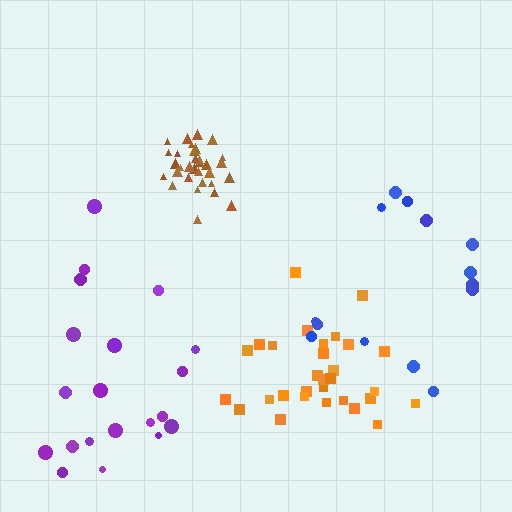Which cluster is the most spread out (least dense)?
Blue.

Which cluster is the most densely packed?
Brown.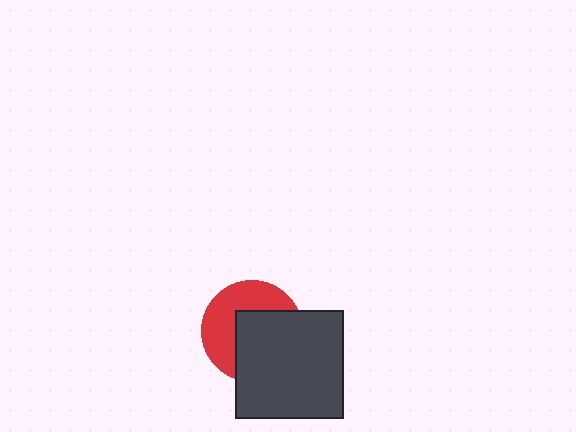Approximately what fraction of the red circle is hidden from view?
Roughly 53% of the red circle is hidden behind the dark gray square.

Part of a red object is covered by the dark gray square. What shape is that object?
It is a circle.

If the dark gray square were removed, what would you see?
You would see the complete red circle.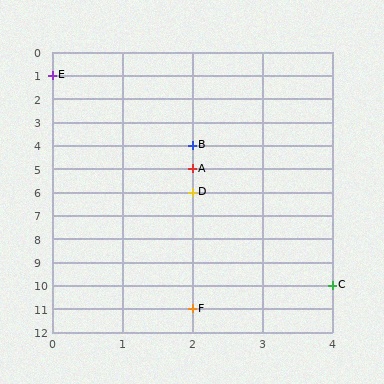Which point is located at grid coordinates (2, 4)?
Point B is at (2, 4).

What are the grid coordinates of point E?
Point E is at grid coordinates (0, 1).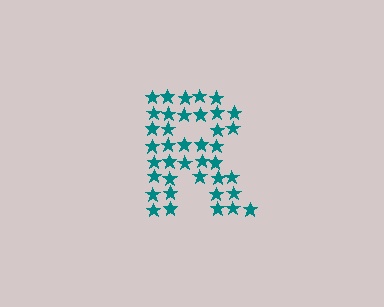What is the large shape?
The large shape is the letter R.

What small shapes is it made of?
It is made of small stars.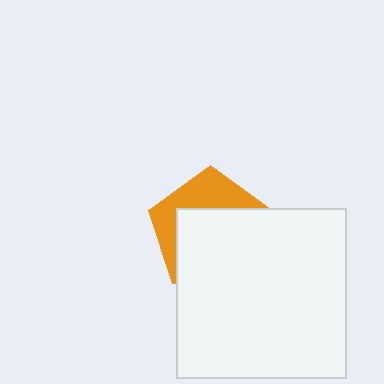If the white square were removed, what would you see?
You would see the complete orange pentagon.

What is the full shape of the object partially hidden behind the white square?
The partially hidden object is an orange pentagon.